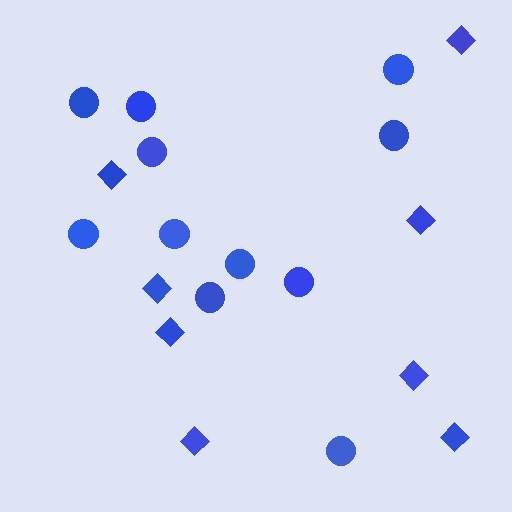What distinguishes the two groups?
There are 2 groups: one group of circles (11) and one group of diamonds (8).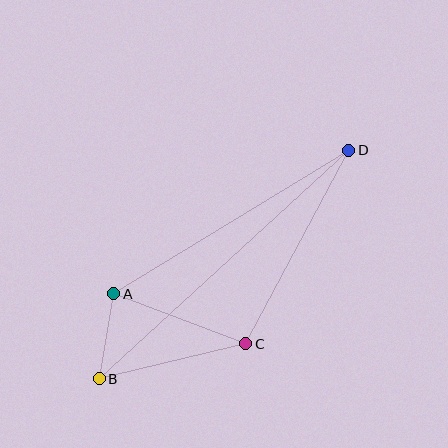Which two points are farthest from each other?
Points B and D are farthest from each other.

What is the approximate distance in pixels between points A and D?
The distance between A and D is approximately 275 pixels.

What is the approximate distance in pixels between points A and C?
The distance between A and C is approximately 141 pixels.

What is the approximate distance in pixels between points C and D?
The distance between C and D is approximately 219 pixels.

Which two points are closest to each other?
Points A and B are closest to each other.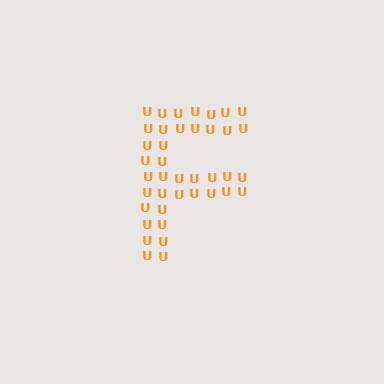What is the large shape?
The large shape is the letter F.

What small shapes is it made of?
It is made of small letter U's.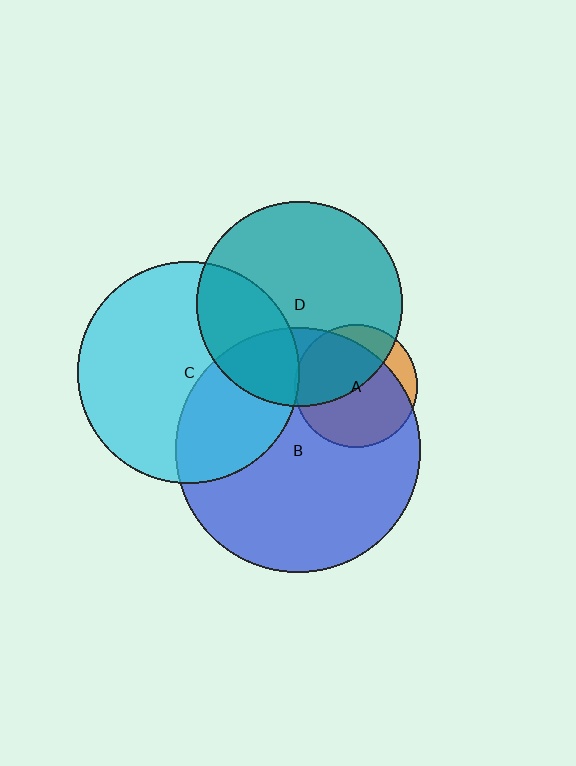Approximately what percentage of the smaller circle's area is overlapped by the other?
Approximately 30%.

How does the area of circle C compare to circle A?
Approximately 3.3 times.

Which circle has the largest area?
Circle B (blue).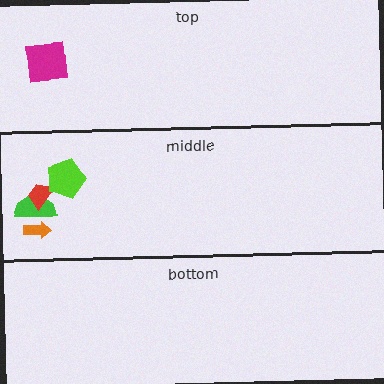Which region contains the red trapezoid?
The middle region.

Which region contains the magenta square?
The top region.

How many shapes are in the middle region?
4.